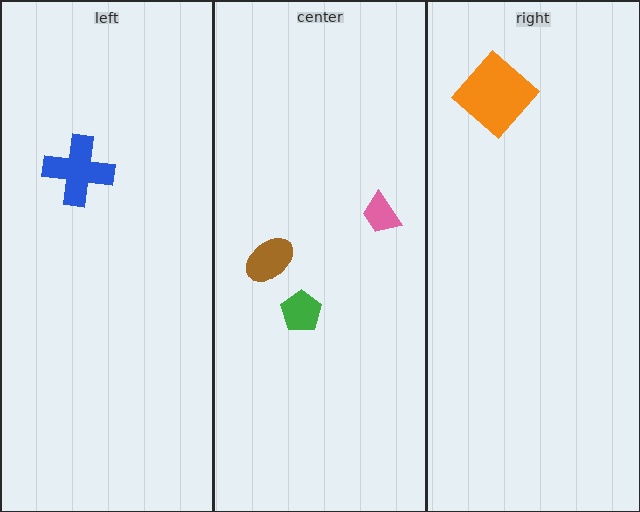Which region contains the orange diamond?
The right region.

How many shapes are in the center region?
3.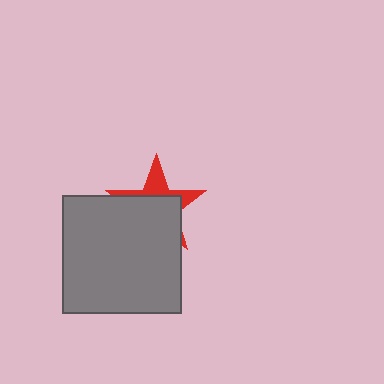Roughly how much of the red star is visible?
A small part of it is visible (roughly 37%).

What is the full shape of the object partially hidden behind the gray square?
The partially hidden object is a red star.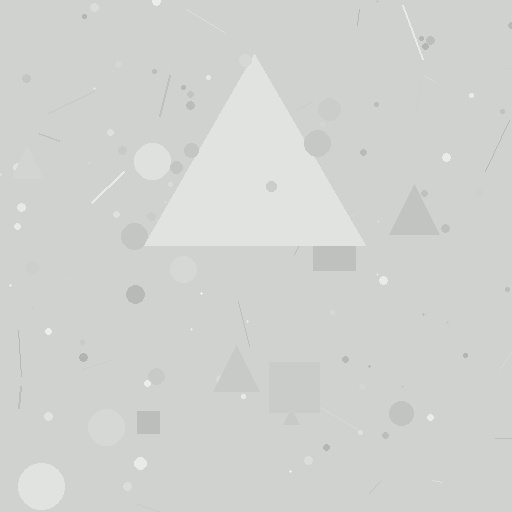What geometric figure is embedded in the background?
A triangle is embedded in the background.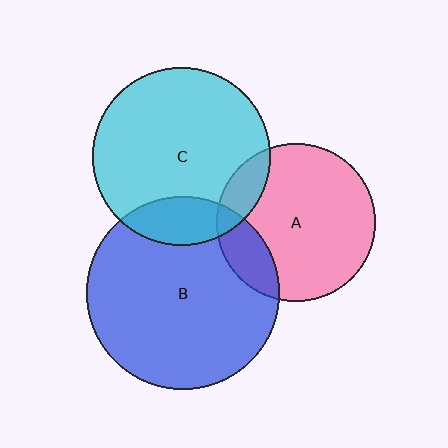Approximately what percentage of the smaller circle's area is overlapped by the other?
Approximately 15%.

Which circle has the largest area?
Circle B (blue).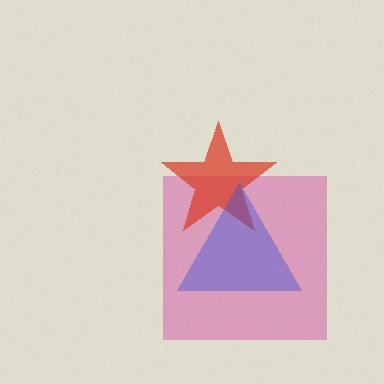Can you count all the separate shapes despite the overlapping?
Yes, there are 3 separate shapes.